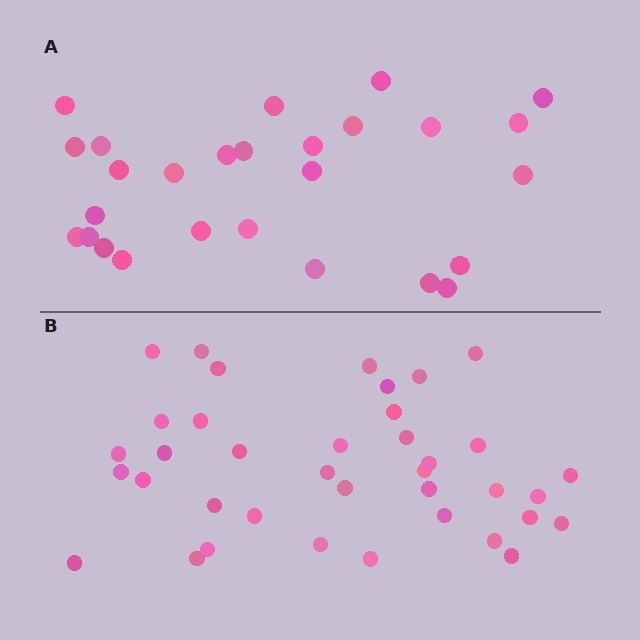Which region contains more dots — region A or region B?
Region B (the bottom region) has more dots.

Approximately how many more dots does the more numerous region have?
Region B has roughly 12 or so more dots than region A.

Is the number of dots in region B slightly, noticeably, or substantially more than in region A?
Region B has noticeably more, but not dramatically so. The ratio is roughly 1.4 to 1.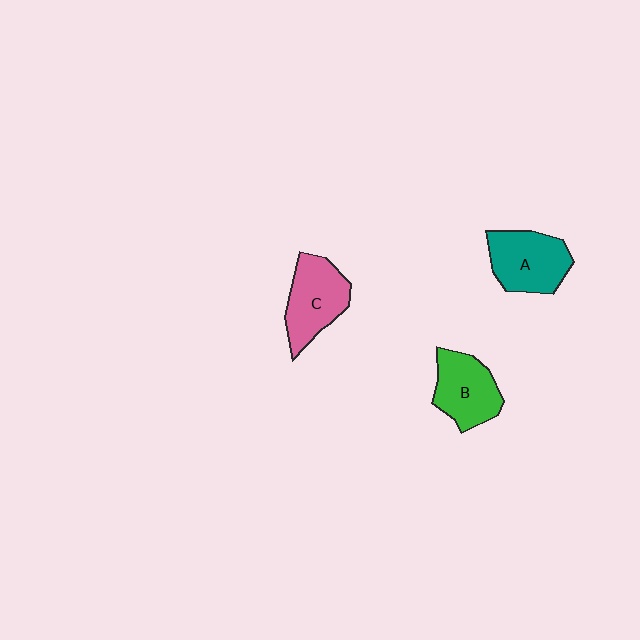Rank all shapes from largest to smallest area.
From largest to smallest: A (teal), C (pink), B (green).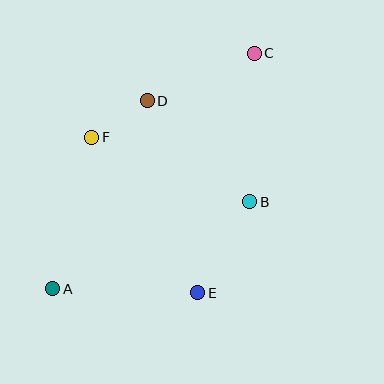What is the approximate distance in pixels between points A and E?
The distance between A and E is approximately 145 pixels.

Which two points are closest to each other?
Points D and F are closest to each other.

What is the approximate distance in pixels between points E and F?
The distance between E and F is approximately 188 pixels.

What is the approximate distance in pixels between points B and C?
The distance between B and C is approximately 148 pixels.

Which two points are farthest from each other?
Points A and C are farthest from each other.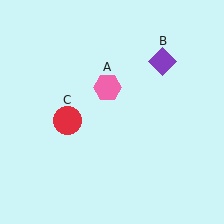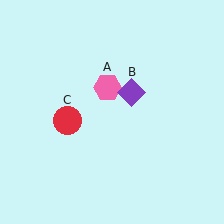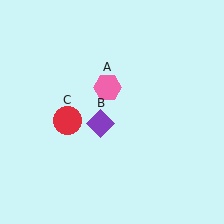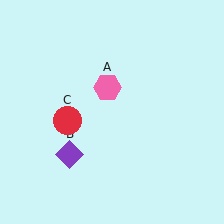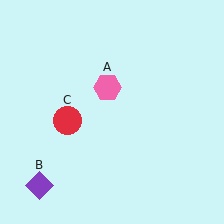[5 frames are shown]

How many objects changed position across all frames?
1 object changed position: purple diamond (object B).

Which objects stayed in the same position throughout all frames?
Pink hexagon (object A) and red circle (object C) remained stationary.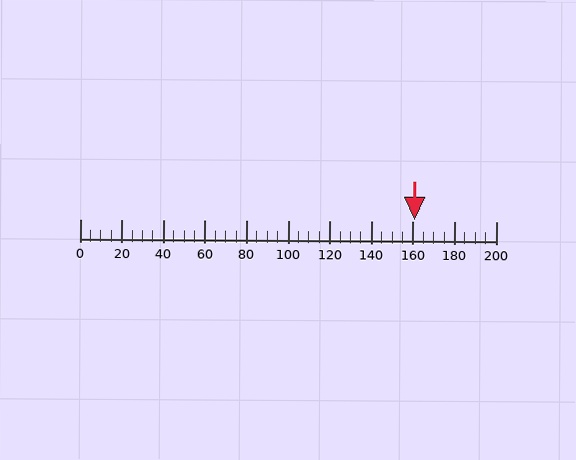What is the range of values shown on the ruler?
The ruler shows values from 0 to 200.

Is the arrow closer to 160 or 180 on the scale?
The arrow is closer to 160.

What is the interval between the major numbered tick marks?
The major tick marks are spaced 20 units apart.